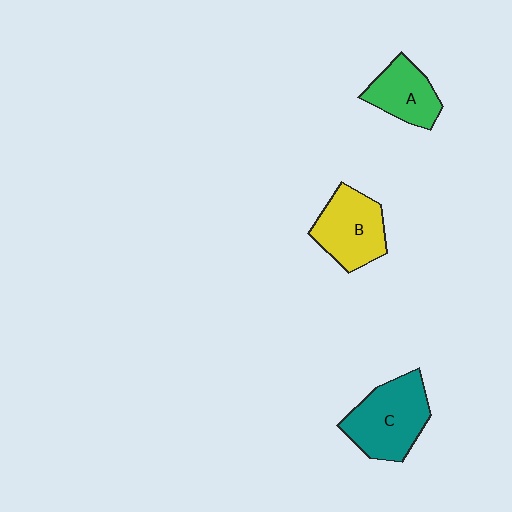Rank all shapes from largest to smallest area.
From largest to smallest: C (teal), B (yellow), A (green).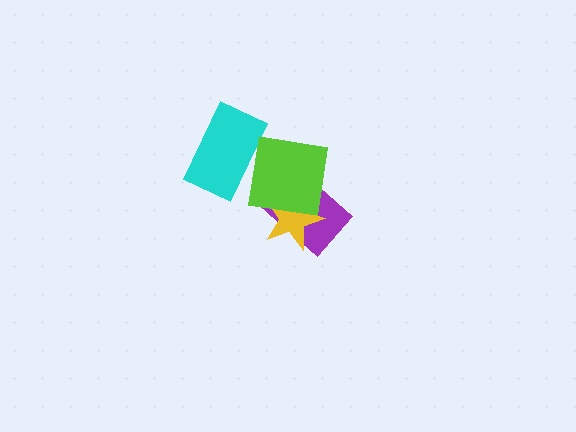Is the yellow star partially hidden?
Yes, it is partially covered by another shape.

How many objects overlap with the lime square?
3 objects overlap with the lime square.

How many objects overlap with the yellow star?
2 objects overlap with the yellow star.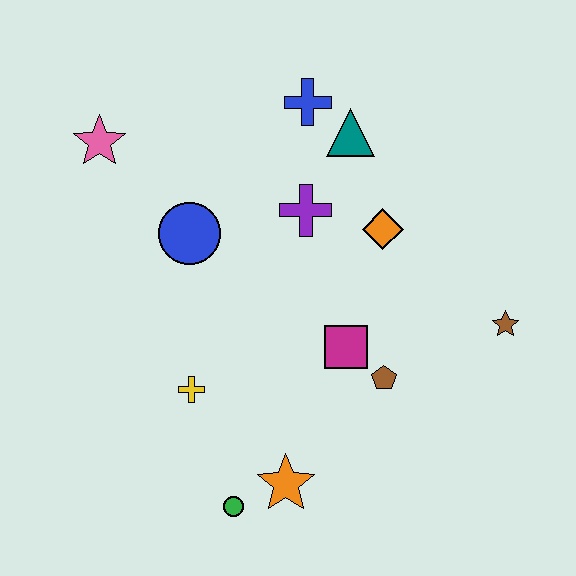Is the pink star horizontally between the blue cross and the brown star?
No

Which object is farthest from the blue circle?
The brown star is farthest from the blue circle.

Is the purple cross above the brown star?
Yes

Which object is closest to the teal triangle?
The blue cross is closest to the teal triangle.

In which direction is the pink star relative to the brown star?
The pink star is to the left of the brown star.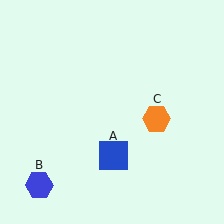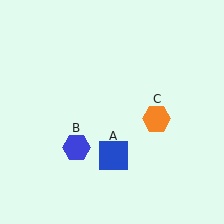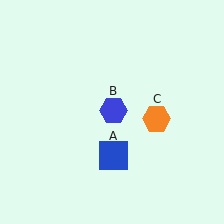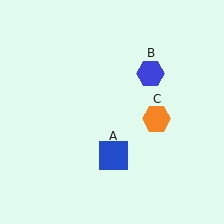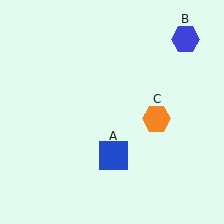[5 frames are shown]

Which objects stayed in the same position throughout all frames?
Blue square (object A) and orange hexagon (object C) remained stationary.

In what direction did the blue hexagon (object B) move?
The blue hexagon (object B) moved up and to the right.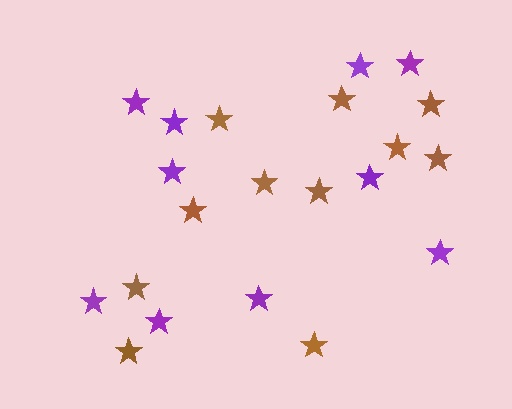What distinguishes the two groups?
There are 2 groups: one group of purple stars (10) and one group of brown stars (11).